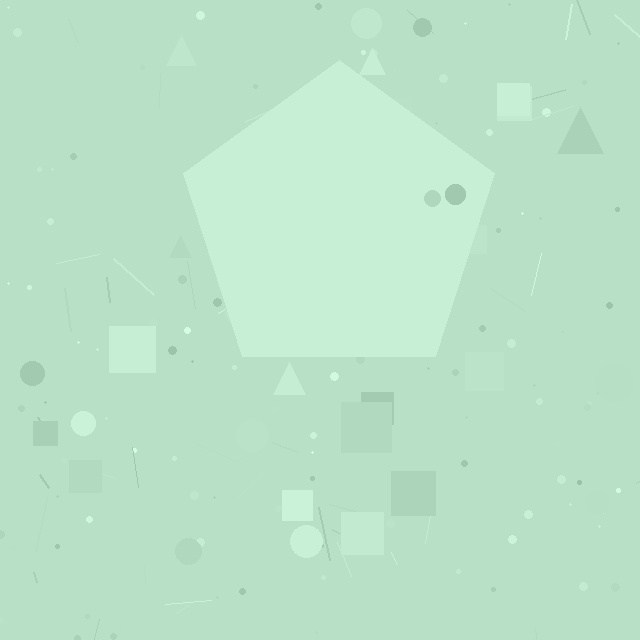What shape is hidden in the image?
A pentagon is hidden in the image.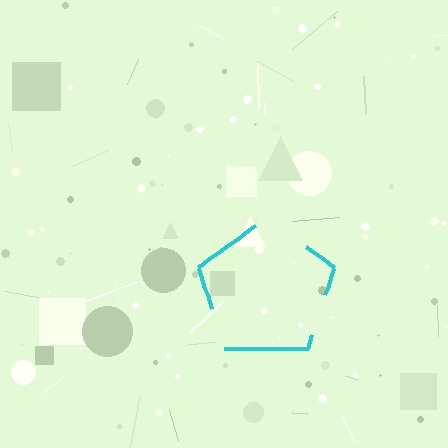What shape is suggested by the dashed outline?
The dashed outline suggests a pentagon.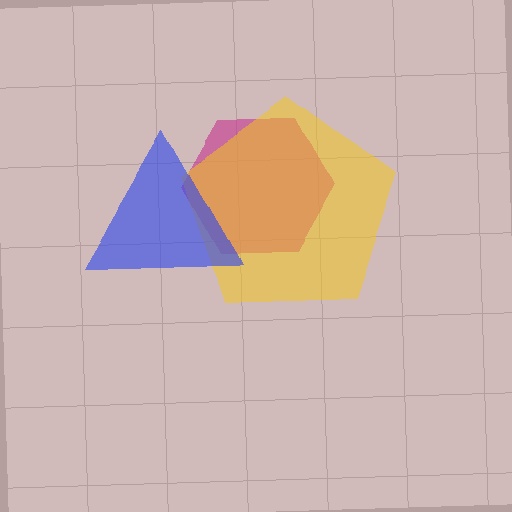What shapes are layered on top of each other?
The layered shapes are: a magenta hexagon, a yellow pentagon, a blue triangle.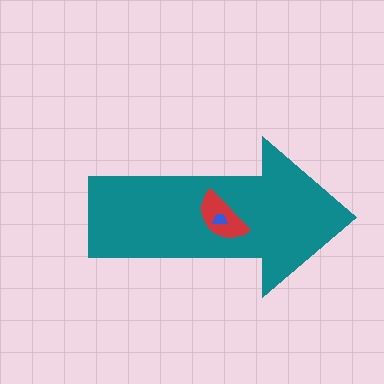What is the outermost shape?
The teal arrow.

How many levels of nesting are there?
3.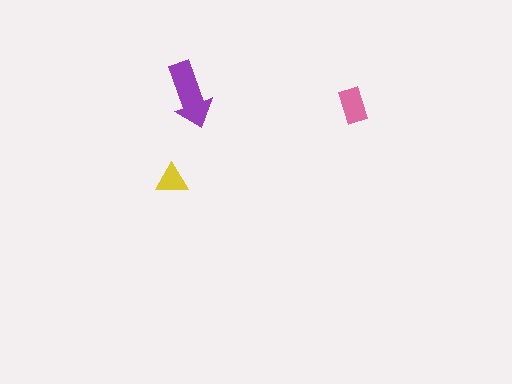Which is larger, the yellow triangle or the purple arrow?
The purple arrow.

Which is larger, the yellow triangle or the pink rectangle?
The pink rectangle.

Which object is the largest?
The purple arrow.